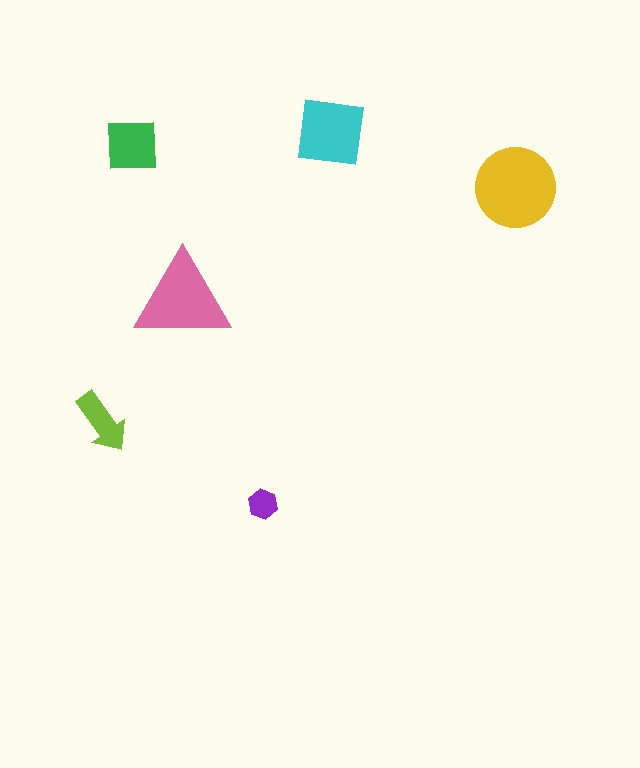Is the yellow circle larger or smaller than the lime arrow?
Larger.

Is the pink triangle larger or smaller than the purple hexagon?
Larger.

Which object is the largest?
The yellow circle.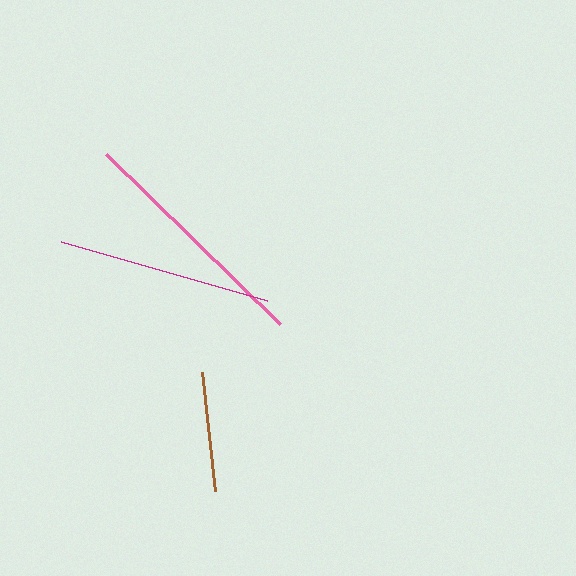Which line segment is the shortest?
The brown line is the shortest at approximately 119 pixels.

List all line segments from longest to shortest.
From longest to shortest: pink, magenta, brown.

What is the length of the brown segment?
The brown segment is approximately 119 pixels long.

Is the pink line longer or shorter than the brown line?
The pink line is longer than the brown line.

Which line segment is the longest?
The pink line is the longest at approximately 243 pixels.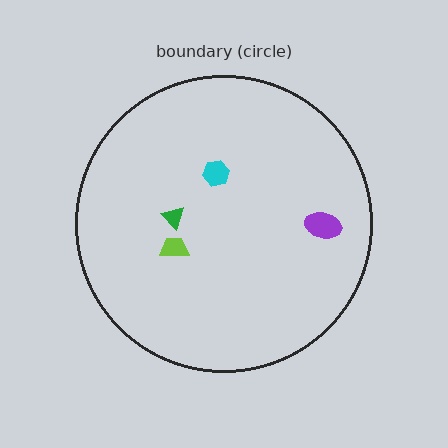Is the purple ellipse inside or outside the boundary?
Inside.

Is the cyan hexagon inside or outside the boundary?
Inside.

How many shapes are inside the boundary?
4 inside, 0 outside.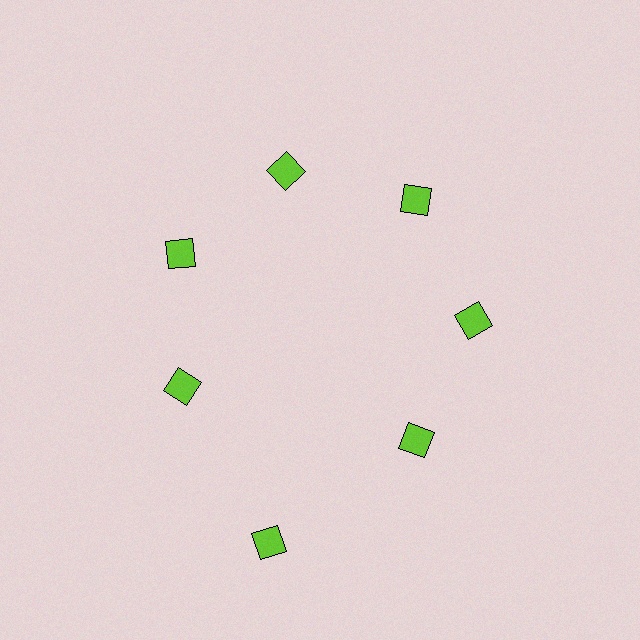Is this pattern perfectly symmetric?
No. The 7 lime diamonds are arranged in a ring, but one element near the 6 o'clock position is pushed outward from the center, breaking the 7-fold rotational symmetry.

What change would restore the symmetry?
The symmetry would be restored by moving it inward, back onto the ring so that all 7 diamonds sit at equal angles and equal distance from the center.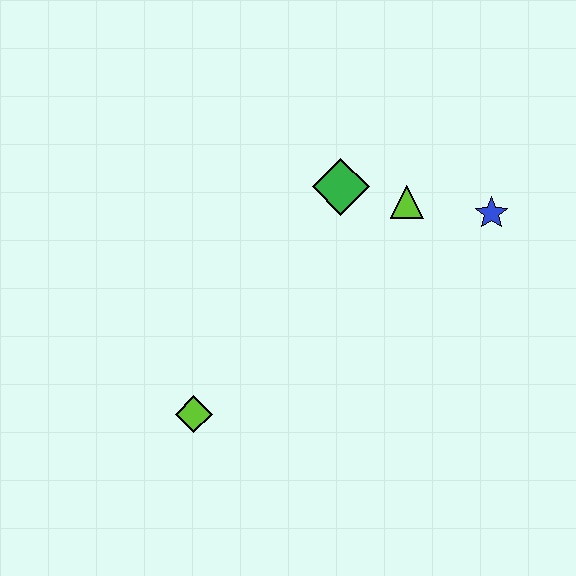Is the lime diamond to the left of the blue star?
Yes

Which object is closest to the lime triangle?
The green diamond is closest to the lime triangle.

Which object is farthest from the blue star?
The lime diamond is farthest from the blue star.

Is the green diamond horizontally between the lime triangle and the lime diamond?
Yes